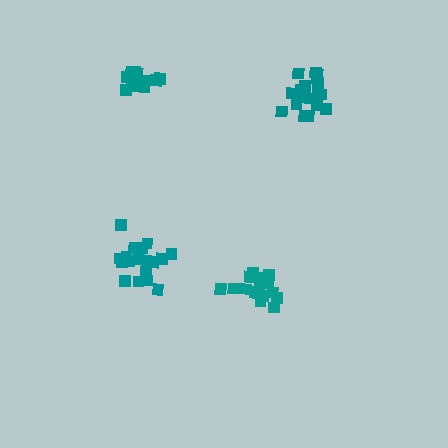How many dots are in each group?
Group 1: 17 dots, Group 2: 18 dots, Group 3: 20 dots, Group 4: 16 dots (71 total).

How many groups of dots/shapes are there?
There are 4 groups.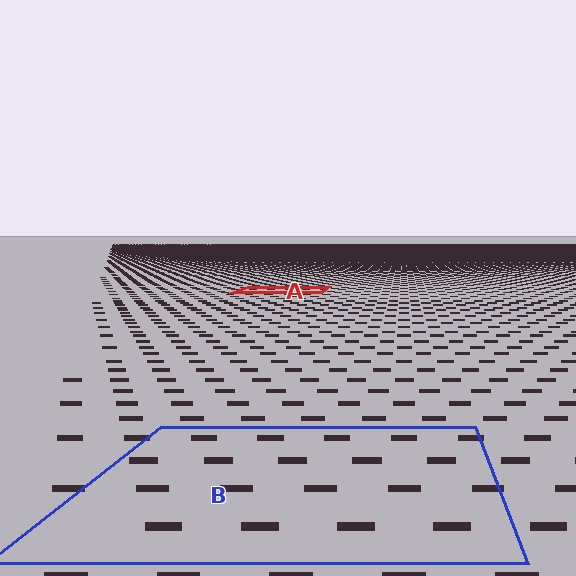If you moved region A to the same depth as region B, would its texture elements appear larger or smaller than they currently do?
They would appear larger. At a closer depth, the same texture elements are projected at a bigger on-screen size.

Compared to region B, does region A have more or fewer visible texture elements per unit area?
Region A has more texture elements per unit area — they are packed more densely because it is farther away.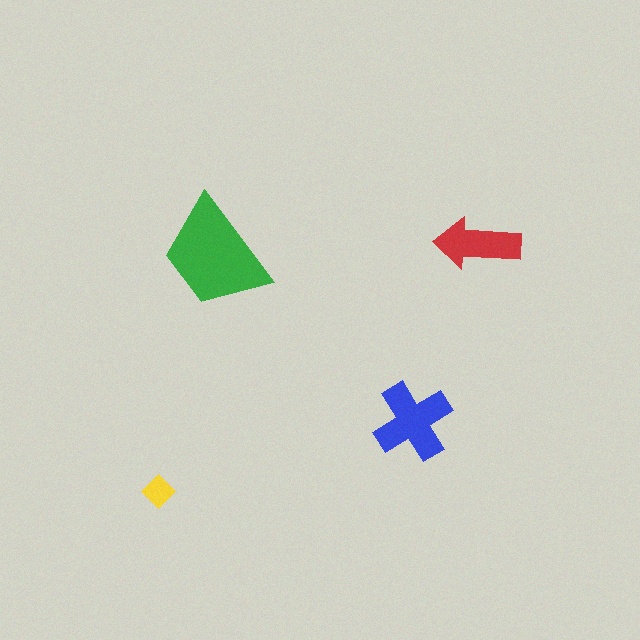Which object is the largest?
The green trapezoid.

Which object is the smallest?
The yellow diamond.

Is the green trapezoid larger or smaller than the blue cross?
Larger.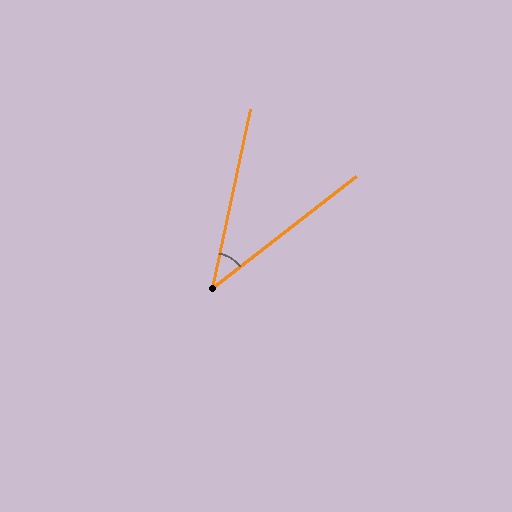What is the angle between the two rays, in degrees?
Approximately 40 degrees.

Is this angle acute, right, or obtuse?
It is acute.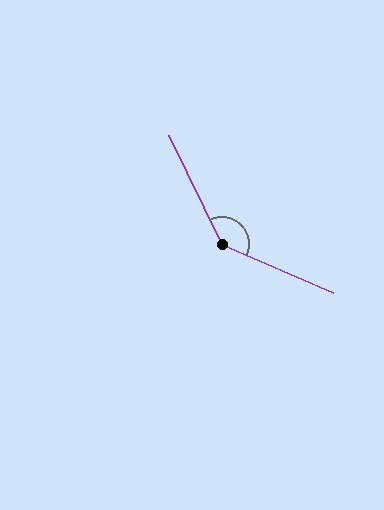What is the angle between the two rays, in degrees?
Approximately 139 degrees.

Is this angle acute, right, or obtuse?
It is obtuse.